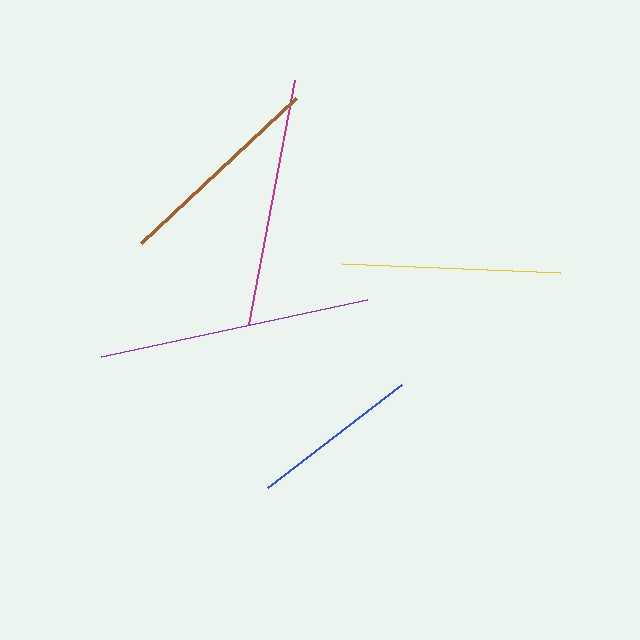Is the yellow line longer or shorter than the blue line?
The yellow line is longer than the blue line.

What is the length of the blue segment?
The blue segment is approximately 170 pixels long.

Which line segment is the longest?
The purple line is the longest at approximately 272 pixels.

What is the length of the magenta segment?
The magenta segment is approximately 248 pixels long.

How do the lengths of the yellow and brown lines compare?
The yellow and brown lines are approximately the same length.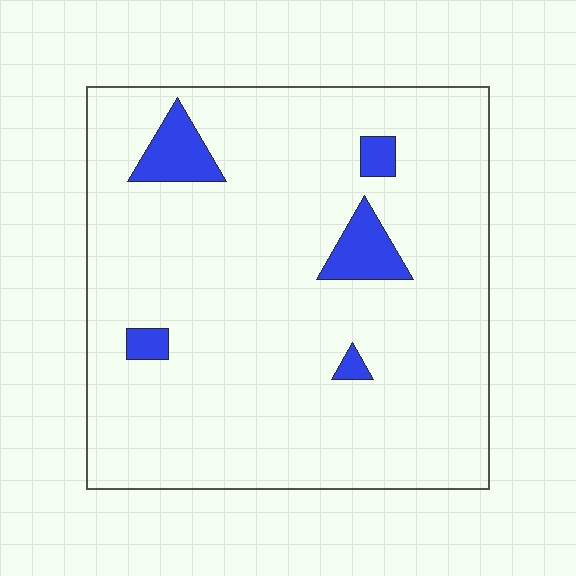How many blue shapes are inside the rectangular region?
5.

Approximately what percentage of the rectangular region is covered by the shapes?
Approximately 5%.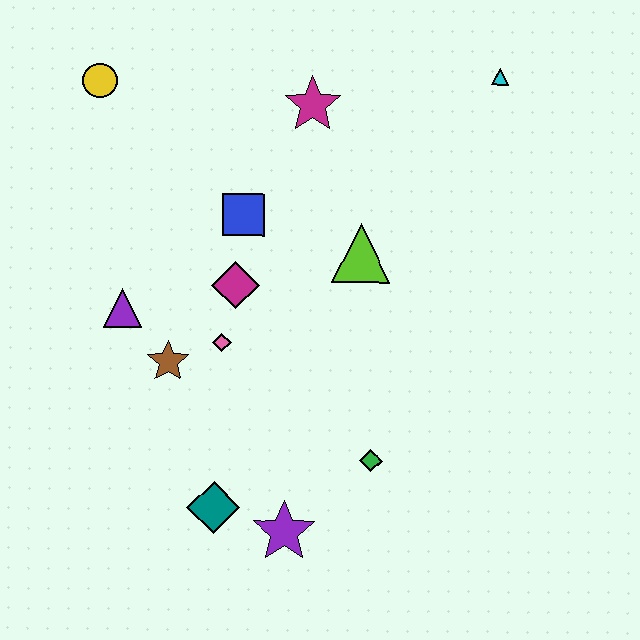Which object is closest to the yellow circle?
The blue square is closest to the yellow circle.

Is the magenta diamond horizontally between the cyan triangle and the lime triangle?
No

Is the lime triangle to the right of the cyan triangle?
No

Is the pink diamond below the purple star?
No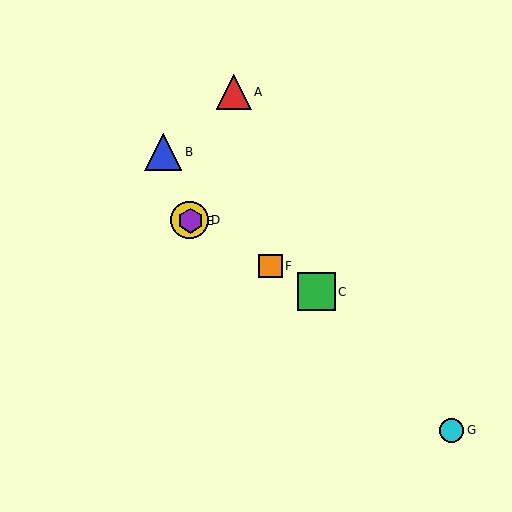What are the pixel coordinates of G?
Object G is at (452, 430).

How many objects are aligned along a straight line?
4 objects (C, D, E, F) are aligned along a straight line.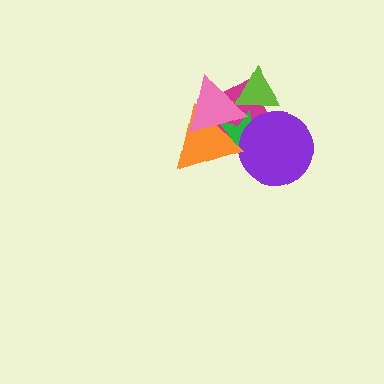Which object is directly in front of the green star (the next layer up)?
The purple circle is directly in front of the green star.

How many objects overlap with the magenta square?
5 objects overlap with the magenta square.